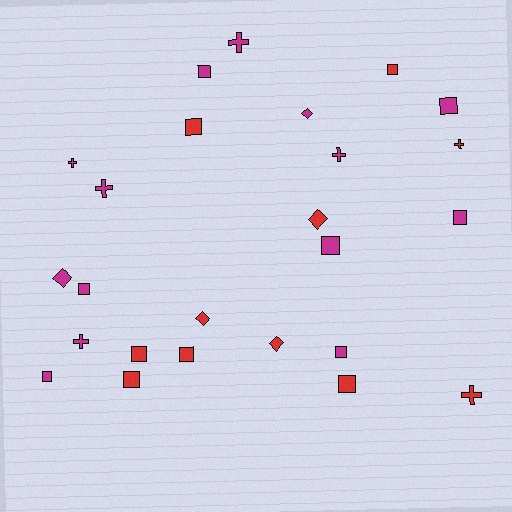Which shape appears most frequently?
Square, with 13 objects.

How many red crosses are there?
There are 2 red crosses.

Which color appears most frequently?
Magenta, with 14 objects.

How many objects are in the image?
There are 25 objects.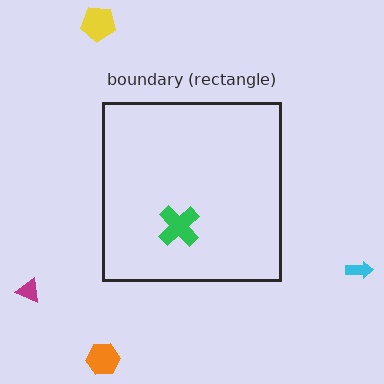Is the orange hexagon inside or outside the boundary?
Outside.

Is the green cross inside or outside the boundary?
Inside.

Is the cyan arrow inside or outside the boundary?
Outside.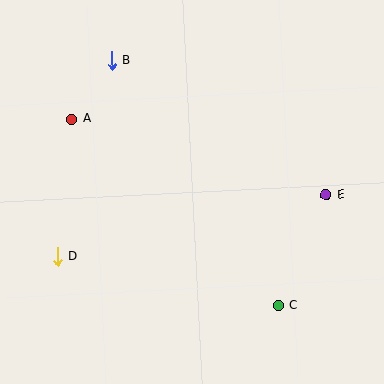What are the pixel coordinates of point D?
Point D is at (58, 257).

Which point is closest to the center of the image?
Point E at (326, 195) is closest to the center.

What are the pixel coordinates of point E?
Point E is at (326, 195).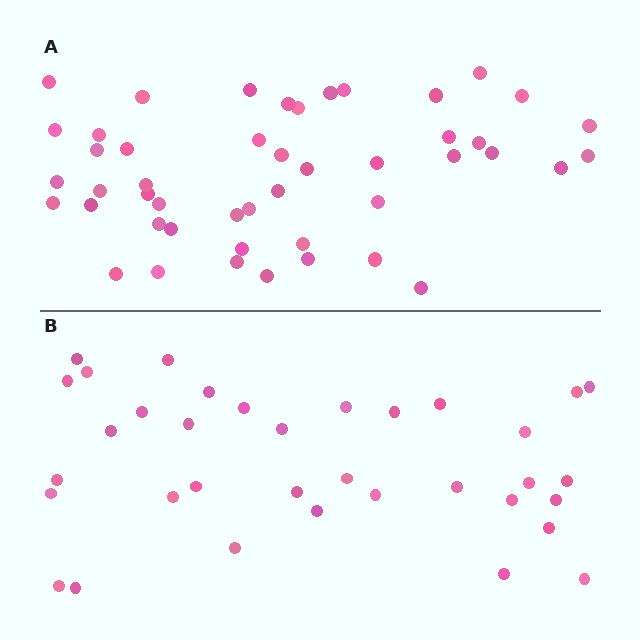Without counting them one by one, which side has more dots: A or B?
Region A (the top region) has more dots.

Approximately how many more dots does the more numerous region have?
Region A has roughly 12 or so more dots than region B.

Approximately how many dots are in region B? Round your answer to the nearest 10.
About 40 dots. (The exact count is 35, which rounds to 40.)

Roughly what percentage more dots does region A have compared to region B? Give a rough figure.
About 35% more.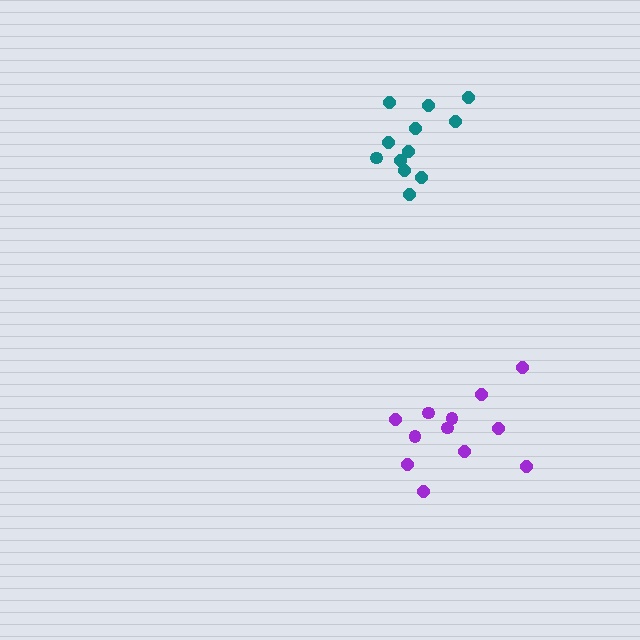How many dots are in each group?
Group 1: 12 dots, Group 2: 12 dots (24 total).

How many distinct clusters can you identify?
There are 2 distinct clusters.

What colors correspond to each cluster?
The clusters are colored: purple, teal.